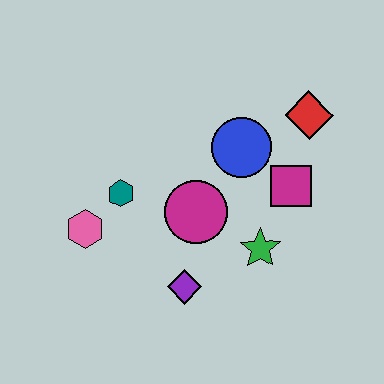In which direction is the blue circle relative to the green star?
The blue circle is above the green star.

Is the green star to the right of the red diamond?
No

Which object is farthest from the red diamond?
The pink hexagon is farthest from the red diamond.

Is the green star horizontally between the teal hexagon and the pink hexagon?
No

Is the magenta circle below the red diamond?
Yes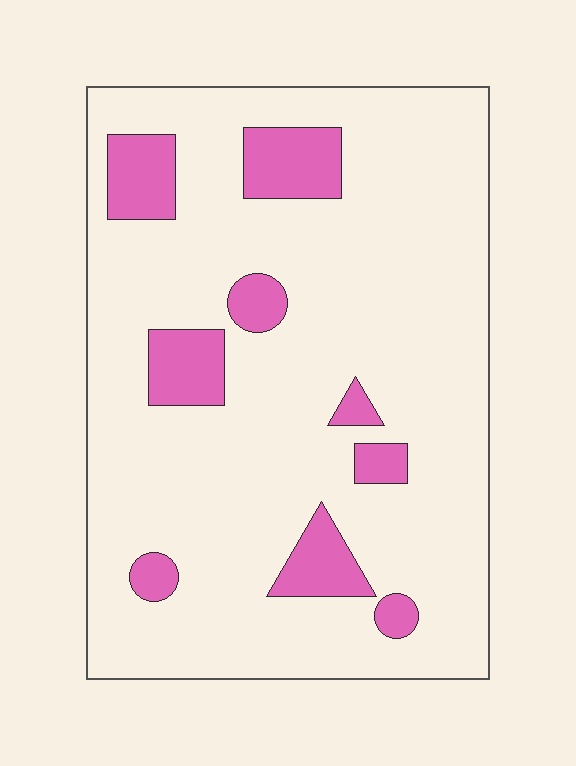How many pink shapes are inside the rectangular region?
9.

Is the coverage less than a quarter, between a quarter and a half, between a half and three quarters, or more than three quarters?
Less than a quarter.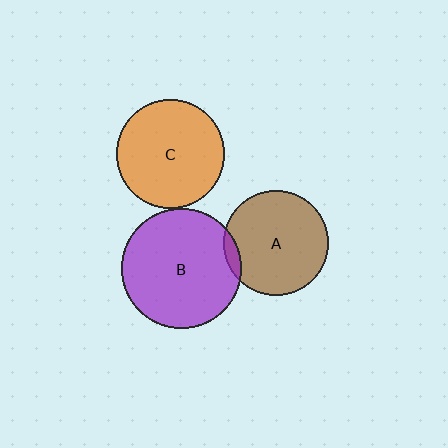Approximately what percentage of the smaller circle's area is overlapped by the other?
Approximately 5%.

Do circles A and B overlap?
Yes.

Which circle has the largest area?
Circle B (purple).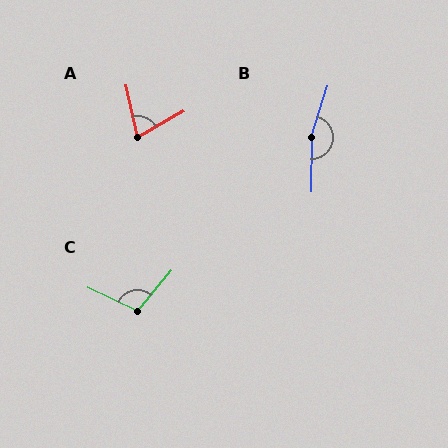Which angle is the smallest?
A, at approximately 72 degrees.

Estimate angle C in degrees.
Approximately 105 degrees.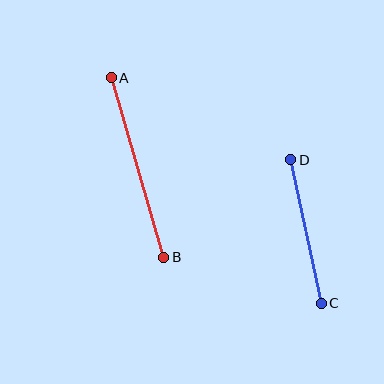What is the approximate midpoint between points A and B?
The midpoint is at approximately (138, 168) pixels.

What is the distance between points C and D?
The distance is approximately 147 pixels.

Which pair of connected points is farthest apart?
Points A and B are farthest apart.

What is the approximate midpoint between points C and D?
The midpoint is at approximately (306, 232) pixels.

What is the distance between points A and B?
The distance is approximately 187 pixels.